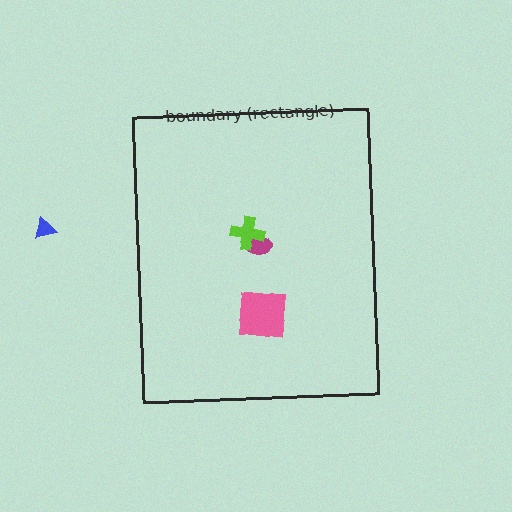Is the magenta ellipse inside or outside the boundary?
Inside.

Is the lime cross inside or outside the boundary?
Inside.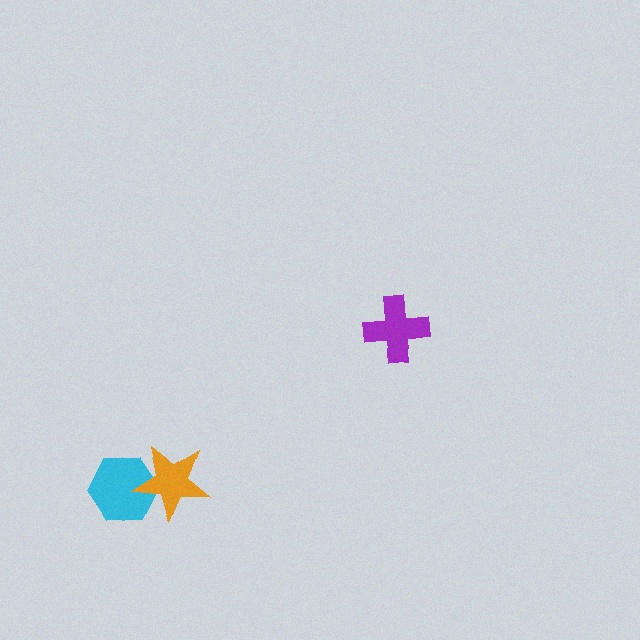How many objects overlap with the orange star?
1 object overlaps with the orange star.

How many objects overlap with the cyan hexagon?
1 object overlaps with the cyan hexagon.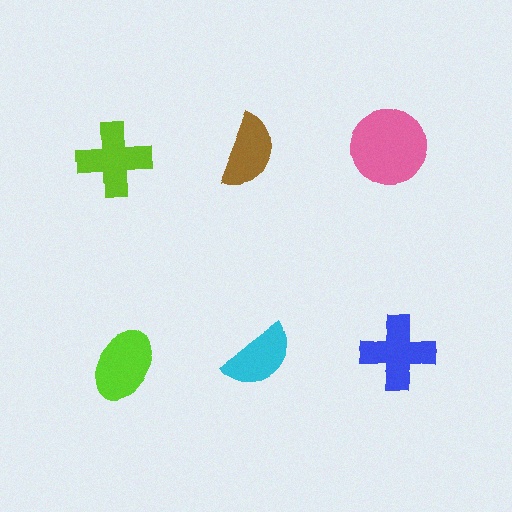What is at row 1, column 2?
A brown semicircle.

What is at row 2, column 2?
A cyan semicircle.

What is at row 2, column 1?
A lime ellipse.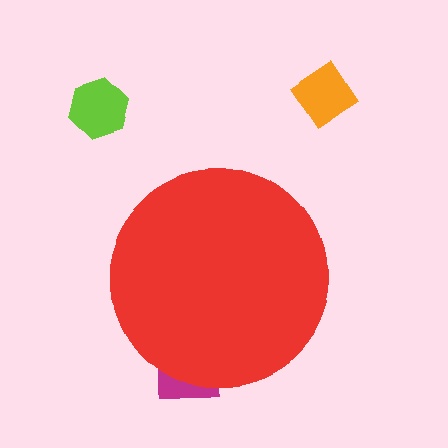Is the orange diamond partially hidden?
No, the orange diamond is fully visible.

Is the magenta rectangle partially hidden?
Yes, the magenta rectangle is partially hidden behind the red circle.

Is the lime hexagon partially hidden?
No, the lime hexagon is fully visible.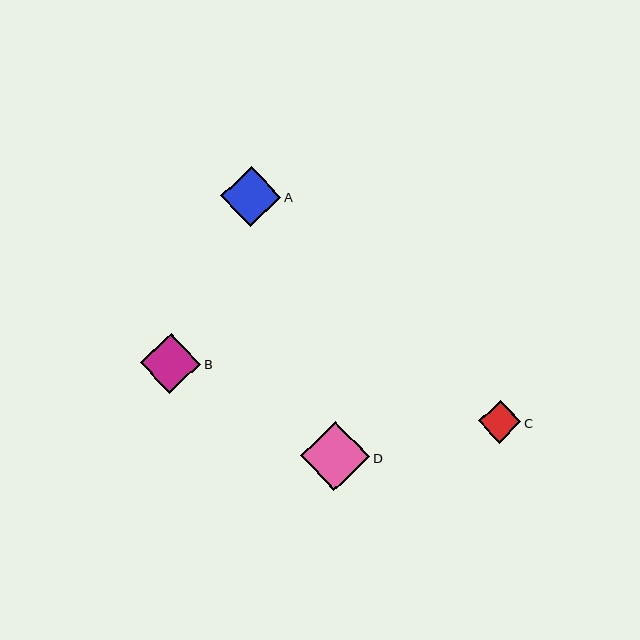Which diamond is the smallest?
Diamond C is the smallest with a size of approximately 43 pixels.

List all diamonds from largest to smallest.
From largest to smallest: D, B, A, C.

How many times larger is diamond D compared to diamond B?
Diamond D is approximately 1.1 times the size of diamond B.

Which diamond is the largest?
Diamond D is the largest with a size of approximately 69 pixels.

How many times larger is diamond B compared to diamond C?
Diamond B is approximately 1.4 times the size of diamond C.